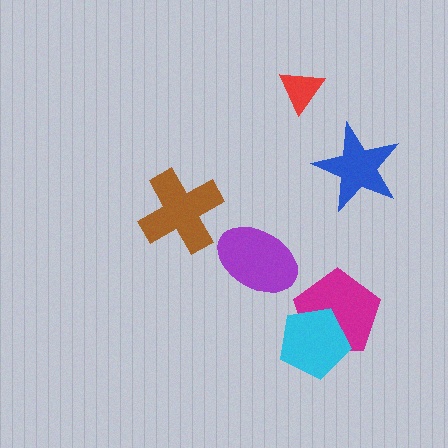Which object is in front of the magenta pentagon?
The cyan pentagon is in front of the magenta pentagon.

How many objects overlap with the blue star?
0 objects overlap with the blue star.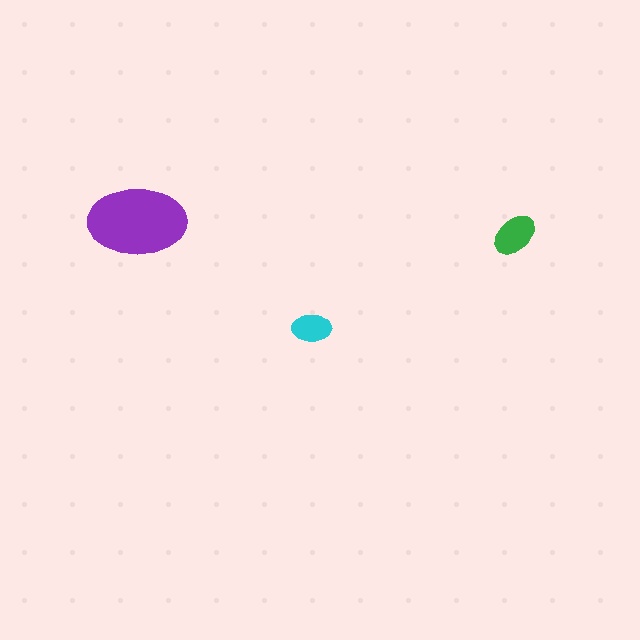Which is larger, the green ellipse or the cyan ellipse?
The green one.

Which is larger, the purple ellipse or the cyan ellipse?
The purple one.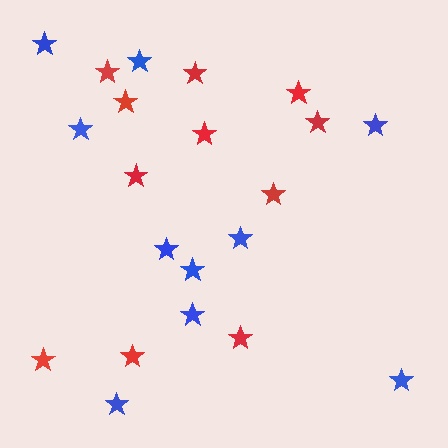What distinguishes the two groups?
There are 2 groups: one group of blue stars (10) and one group of red stars (11).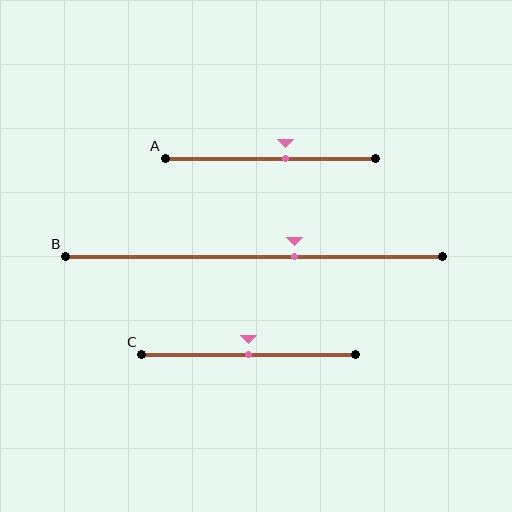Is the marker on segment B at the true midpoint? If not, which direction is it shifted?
No, the marker on segment B is shifted to the right by about 11% of the segment length.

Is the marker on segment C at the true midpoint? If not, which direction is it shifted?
Yes, the marker on segment C is at the true midpoint.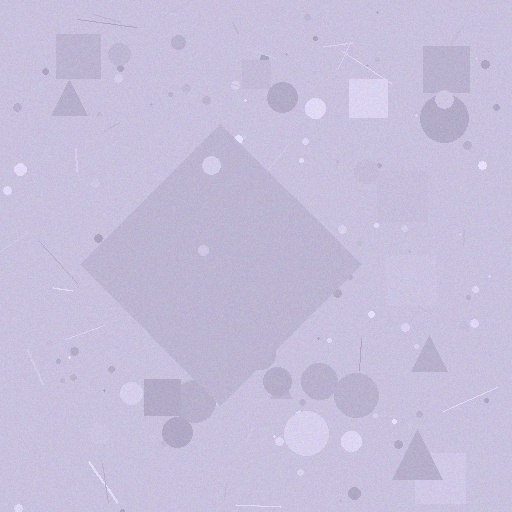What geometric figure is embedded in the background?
A diamond is embedded in the background.